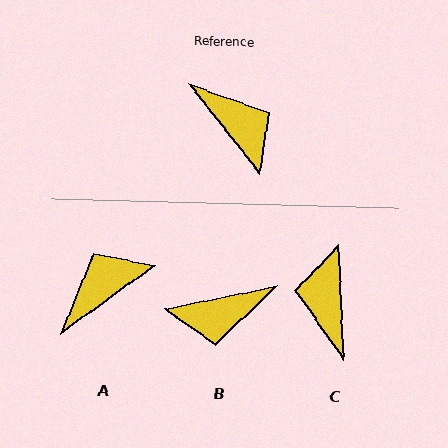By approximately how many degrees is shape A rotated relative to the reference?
Approximately 87 degrees counter-clockwise.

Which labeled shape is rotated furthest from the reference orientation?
C, about 145 degrees away.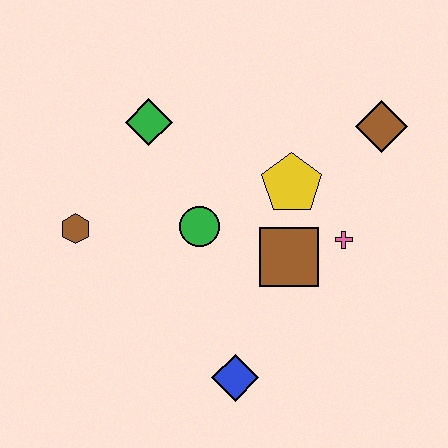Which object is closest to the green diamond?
The green circle is closest to the green diamond.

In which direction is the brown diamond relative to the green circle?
The brown diamond is to the right of the green circle.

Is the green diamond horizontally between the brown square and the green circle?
No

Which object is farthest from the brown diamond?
The brown hexagon is farthest from the brown diamond.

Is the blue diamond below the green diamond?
Yes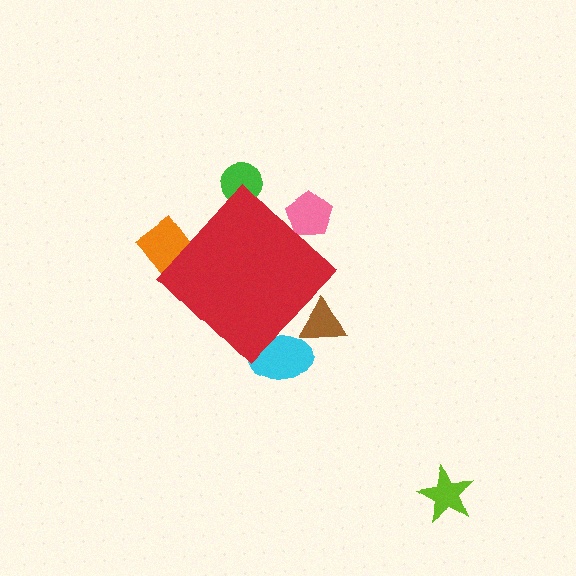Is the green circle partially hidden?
Yes, the green circle is partially hidden behind the red diamond.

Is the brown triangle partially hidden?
Yes, the brown triangle is partially hidden behind the red diamond.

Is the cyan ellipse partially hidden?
Yes, the cyan ellipse is partially hidden behind the red diamond.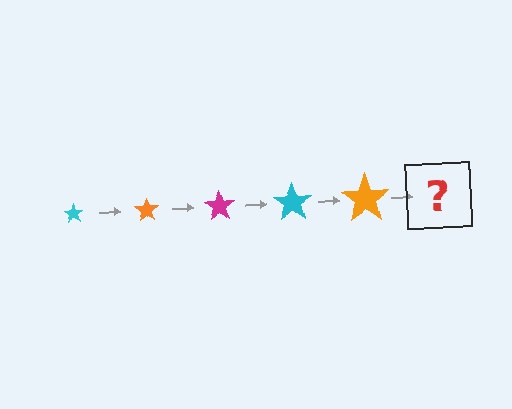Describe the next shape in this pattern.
It should be a magenta star, larger than the previous one.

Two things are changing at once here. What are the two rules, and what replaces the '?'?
The two rules are that the star grows larger each step and the color cycles through cyan, orange, and magenta. The '?' should be a magenta star, larger than the previous one.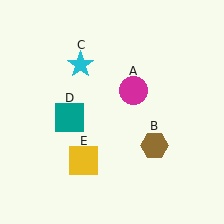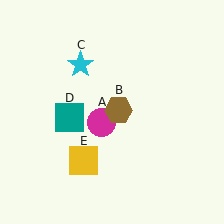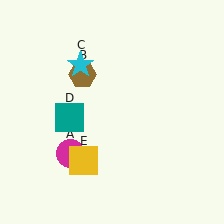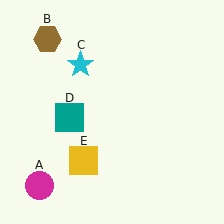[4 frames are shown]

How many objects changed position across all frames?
2 objects changed position: magenta circle (object A), brown hexagon (object B).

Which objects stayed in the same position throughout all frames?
Cyan star (object C) and teal square (object D) and yellow square (object E) remained stationary.